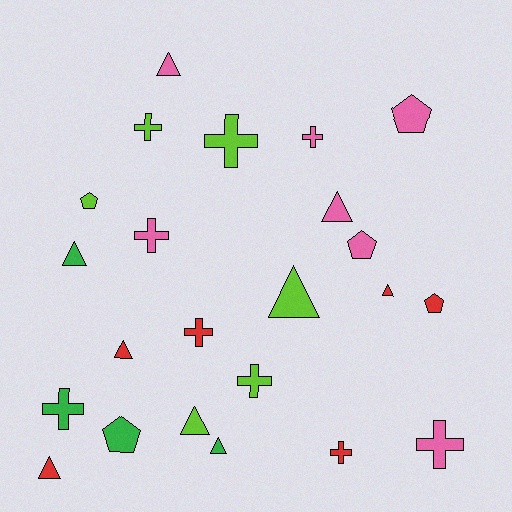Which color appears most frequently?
Pink, with 7 objects.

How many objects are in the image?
There are 23 objects.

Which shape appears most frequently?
Cross, with 9 objects.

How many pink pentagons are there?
There are 2 pink pentagons.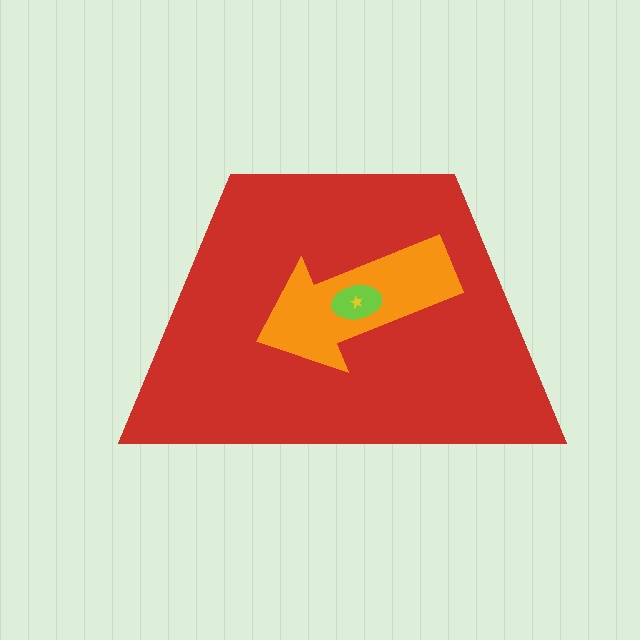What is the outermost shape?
The red trapezoid.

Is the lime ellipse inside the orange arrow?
Yes.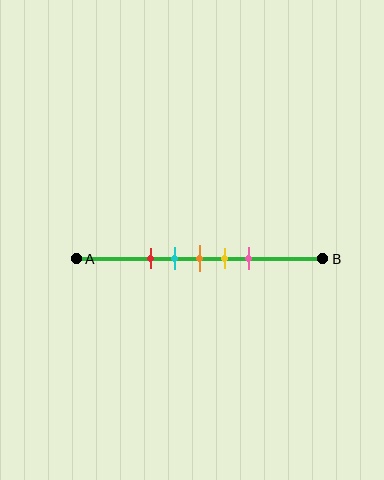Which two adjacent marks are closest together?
The cyan and orange marks are the closest adjacent pair.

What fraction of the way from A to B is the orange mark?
The orange mark is approximately 50% (0.5) of the way from A to B.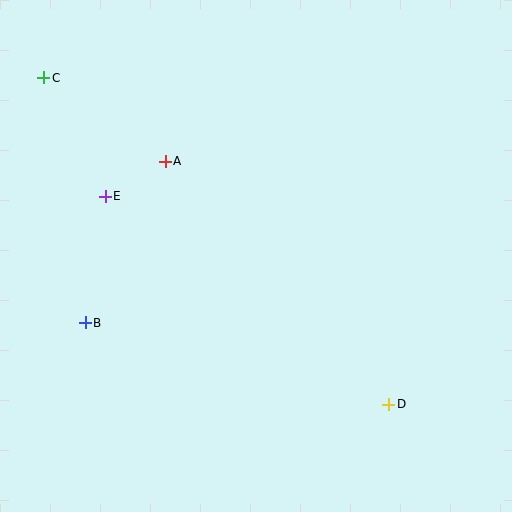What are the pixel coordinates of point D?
Point D is at (389, 404).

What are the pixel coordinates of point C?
Point C is at (44, 78).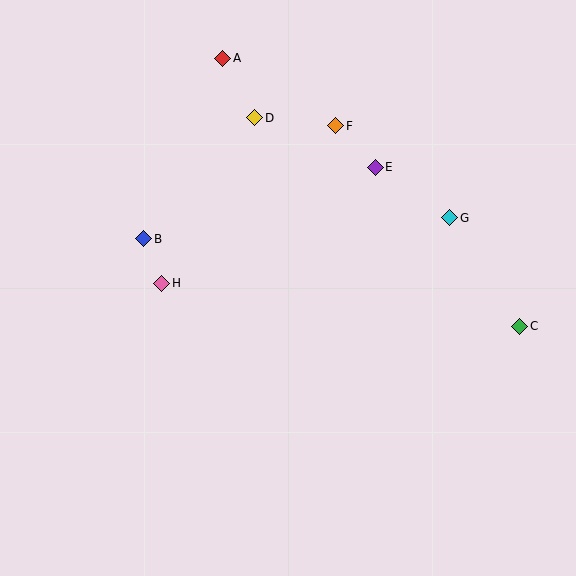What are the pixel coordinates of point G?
Point G is at (450, 218).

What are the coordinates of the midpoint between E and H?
The midpoint between E and H is at (268, 225).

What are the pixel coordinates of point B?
Point B is at (144, 239).